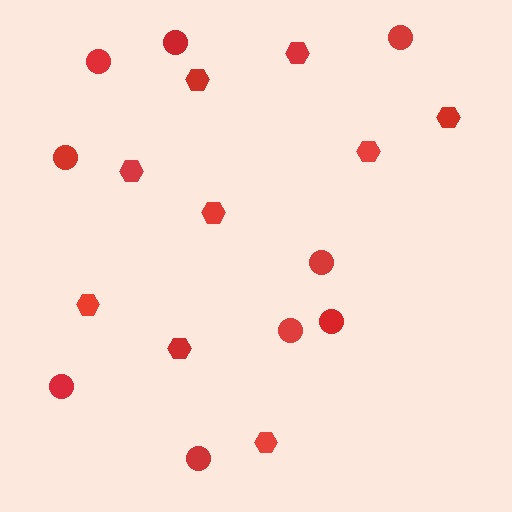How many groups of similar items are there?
There are 2 groups: one group of hexagons (9) and one group of circles (9).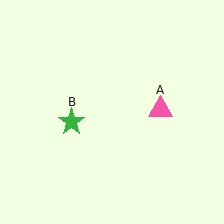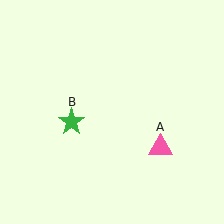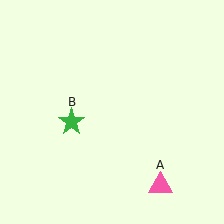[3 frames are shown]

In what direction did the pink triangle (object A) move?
The pink triangle (object A) moved down.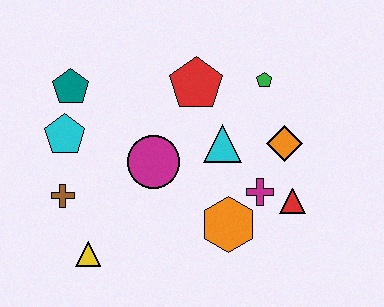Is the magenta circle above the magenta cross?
Yes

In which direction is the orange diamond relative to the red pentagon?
The orange diamond is to the right of the red pentagon.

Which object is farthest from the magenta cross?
The teal pentagon is farthest from the magenta cross.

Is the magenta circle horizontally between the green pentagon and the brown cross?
Yes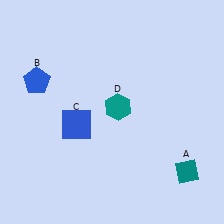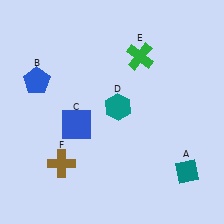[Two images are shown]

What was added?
A green cross (E), a brown cross (F) were added in Image 2.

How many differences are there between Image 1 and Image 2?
There are 2 differences between the two images.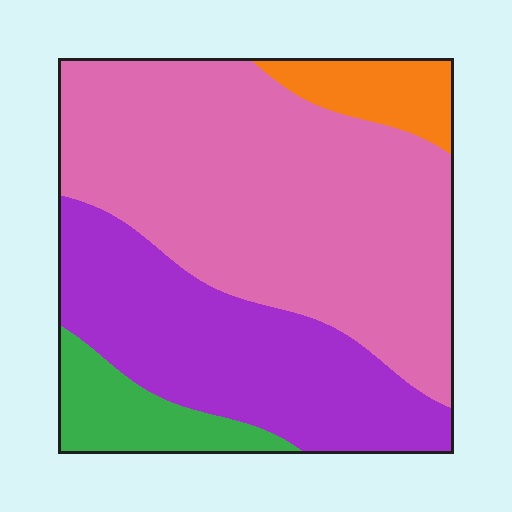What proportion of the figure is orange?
Orange covers 7% of the figure.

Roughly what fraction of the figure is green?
Green covers roughly 10% of the figure.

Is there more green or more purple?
Purple.